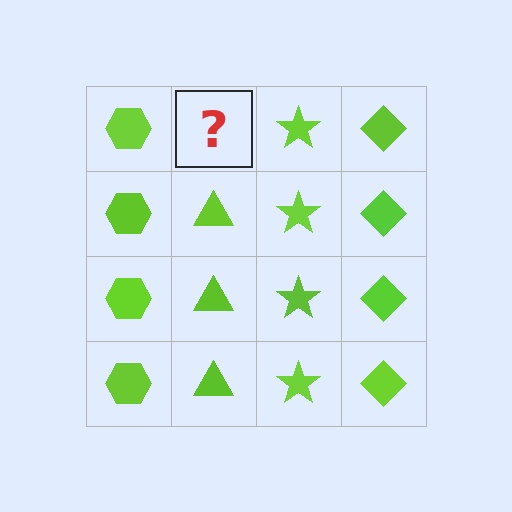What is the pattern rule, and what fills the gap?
The rule is that each column has a consistent shape. The gap should be filled with a lime triangle.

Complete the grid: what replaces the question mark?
The question mark should be replaced with a lime triangle.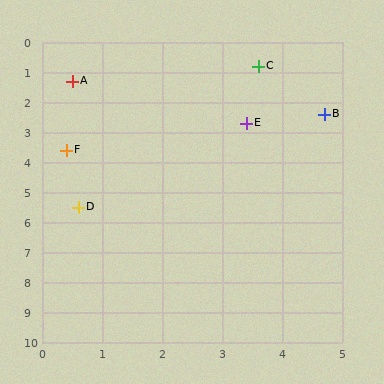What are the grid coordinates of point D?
Point D is at approximately (0.6, 5.5).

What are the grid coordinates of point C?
Point C is at approximately (3.6, 0.8).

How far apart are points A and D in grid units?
Points A and D are about 4.2 grid units apart.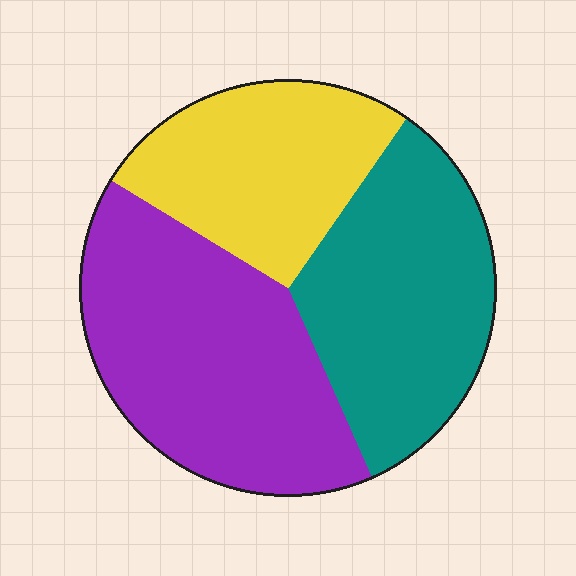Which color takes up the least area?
Yellow, at roughly 25%.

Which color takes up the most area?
Purple, at roughly 40%.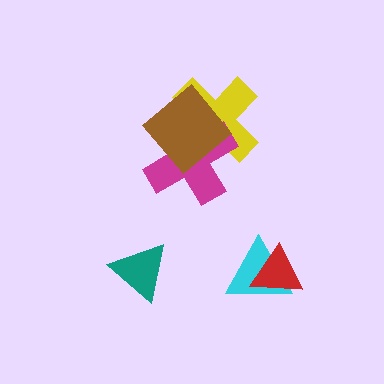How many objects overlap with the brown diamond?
2 objects overlap with the brown diamond.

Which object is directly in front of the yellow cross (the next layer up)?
The magenta cross is directly in front of the yellow cross.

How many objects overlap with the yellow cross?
2 objects overlap with the yellow cross.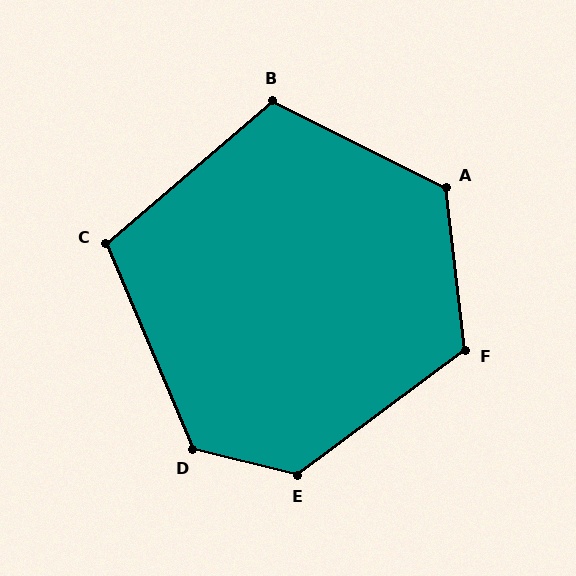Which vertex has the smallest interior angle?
C, at approximately 108 degrees.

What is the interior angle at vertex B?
Approximately 113 degrees (obtuse).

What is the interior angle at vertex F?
Approximately 120 degrees (obtuse).